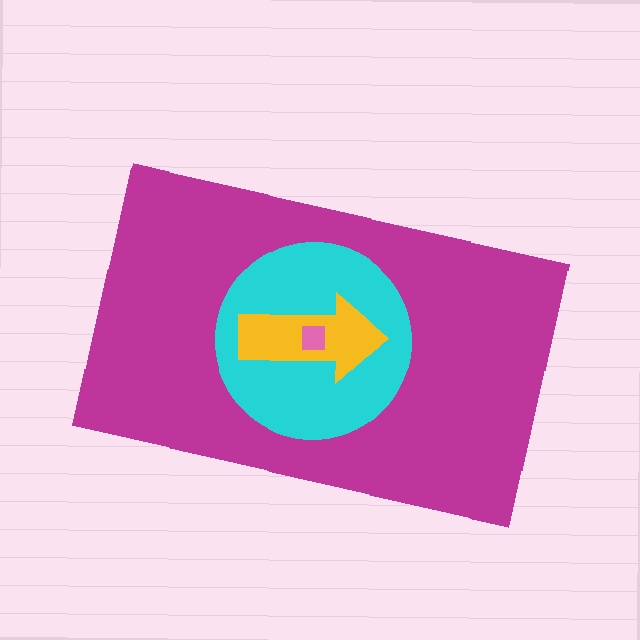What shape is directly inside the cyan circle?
The yellow arrow.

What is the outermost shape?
The magenta rectangle.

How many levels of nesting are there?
4.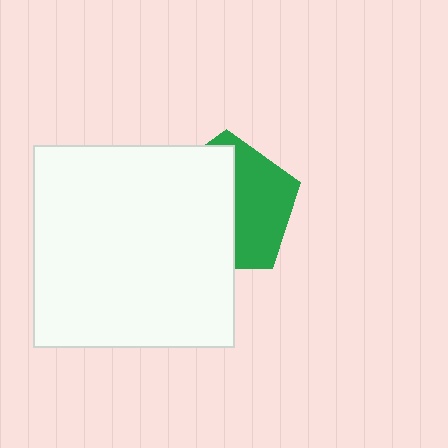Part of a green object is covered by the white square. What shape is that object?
It is a pentagon.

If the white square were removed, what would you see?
You would see the complete green pentagon.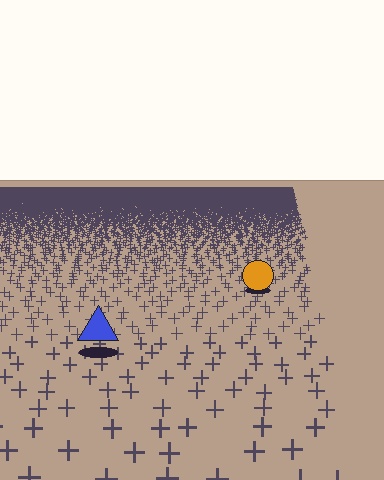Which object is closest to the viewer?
The blue triangle is closest. The texture marks near it are larger and more spread out.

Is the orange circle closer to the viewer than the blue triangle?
No. The blue triangle is closer — you can tell from the texture gradient: the ground texture is coarser near it.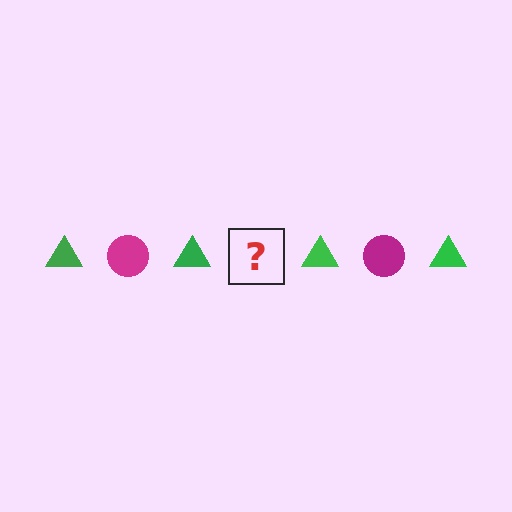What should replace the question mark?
The question mark should be replaced with a magenta circle.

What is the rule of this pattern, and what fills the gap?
The rule is that the pattern alternates between green triangle and magenta circle. The gap should be filled with a magenta circle.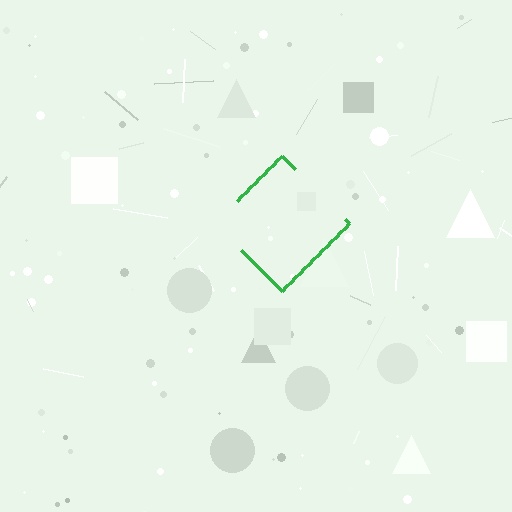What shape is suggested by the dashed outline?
The dashed outline suggests a diamond.